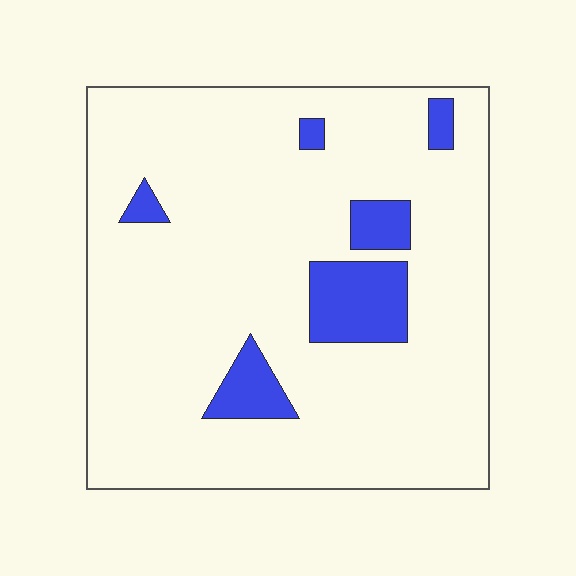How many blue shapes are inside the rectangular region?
6.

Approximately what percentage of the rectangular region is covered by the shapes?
Approximately 10%.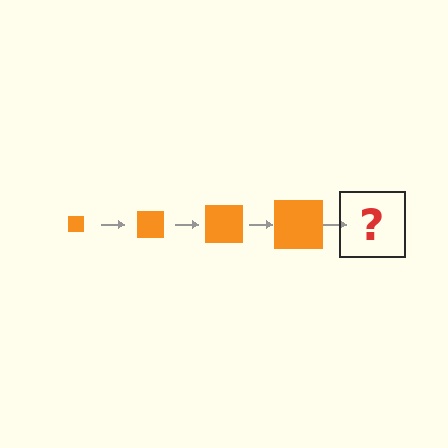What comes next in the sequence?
The next element should be an orange square, larger than the previous one.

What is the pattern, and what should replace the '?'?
The pattern is that the square gets progressively larger each step. The '?' should be an orange square, larger than the previous one.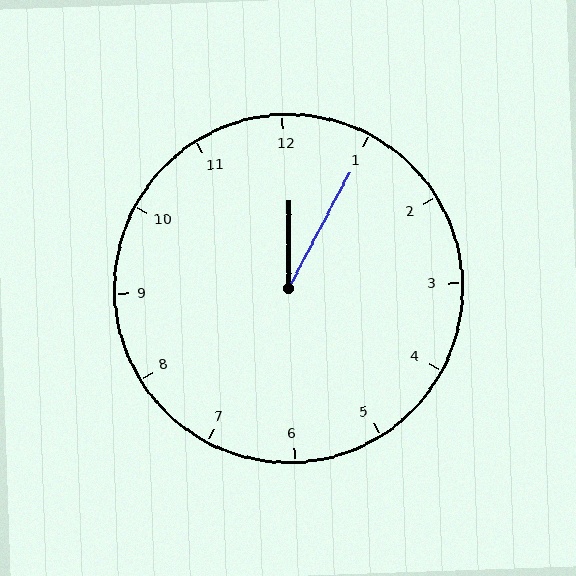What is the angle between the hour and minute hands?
Approximately 28 degrees.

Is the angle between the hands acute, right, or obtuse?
It is acute.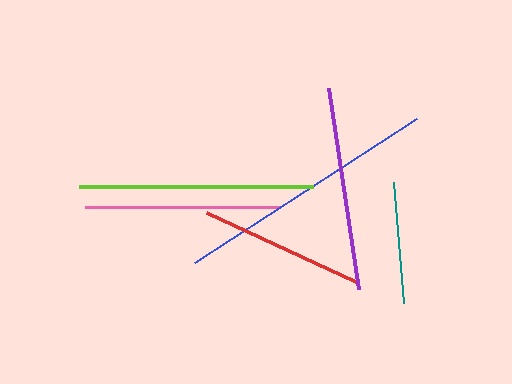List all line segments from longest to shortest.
From longest to shortest: blue, lime, purple, pink, red, teal.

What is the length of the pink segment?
The pink segment is approximately 194 pixels long.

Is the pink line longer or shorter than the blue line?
The blue line is longer than the pink line.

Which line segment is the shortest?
The teal line is the shortest at approximately 121 pixels.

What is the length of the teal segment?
The teal segment is approximately 121 pixels long.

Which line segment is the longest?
The blue line is the longest at approximately 264 pixels.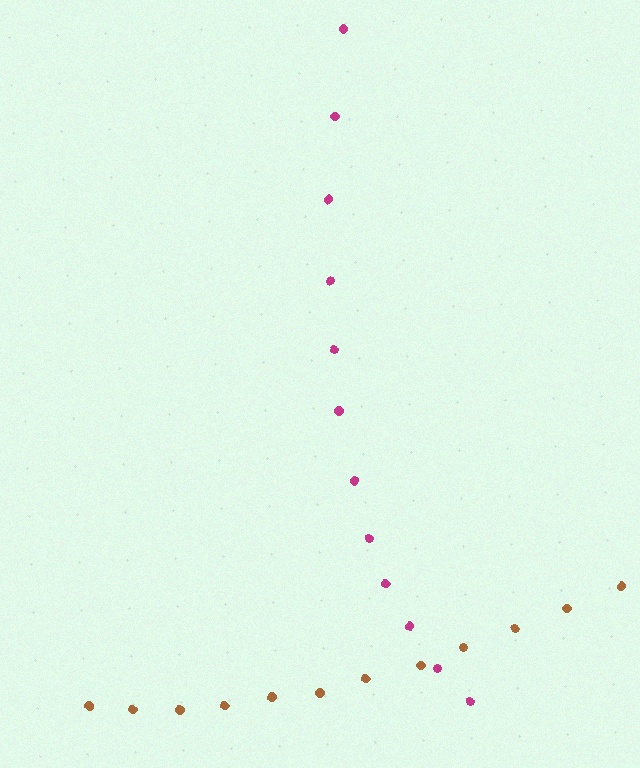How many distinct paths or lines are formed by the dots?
There are 2 distinct paths.